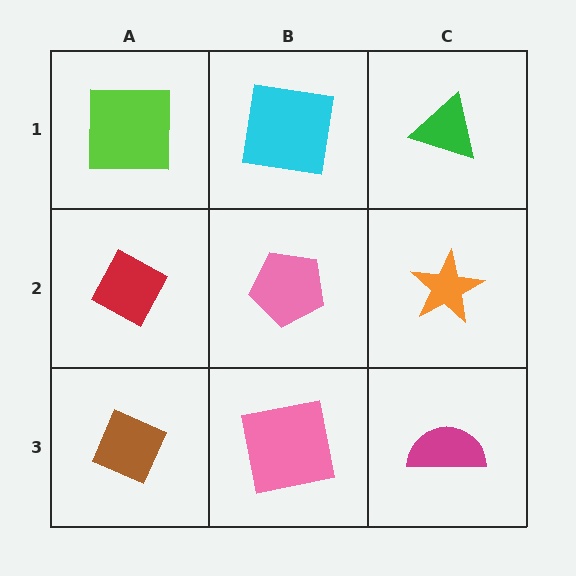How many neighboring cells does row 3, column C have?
2.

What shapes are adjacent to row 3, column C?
An orange star (row 2, column C), a pink square (row 3, column B).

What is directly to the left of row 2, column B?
A red diamond.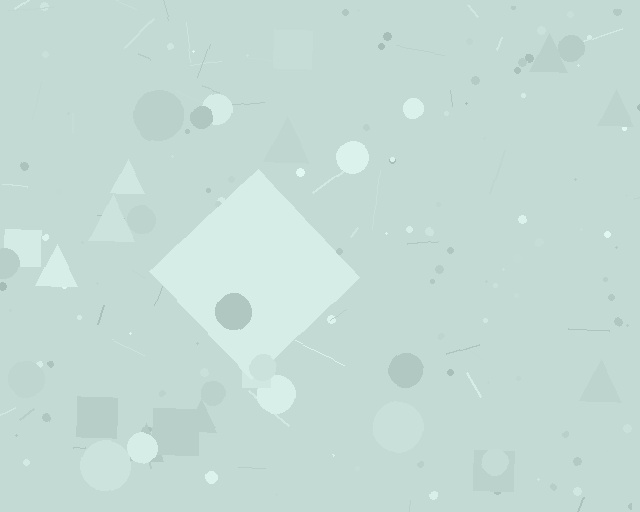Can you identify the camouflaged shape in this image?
The camouflaged shape is a diamond.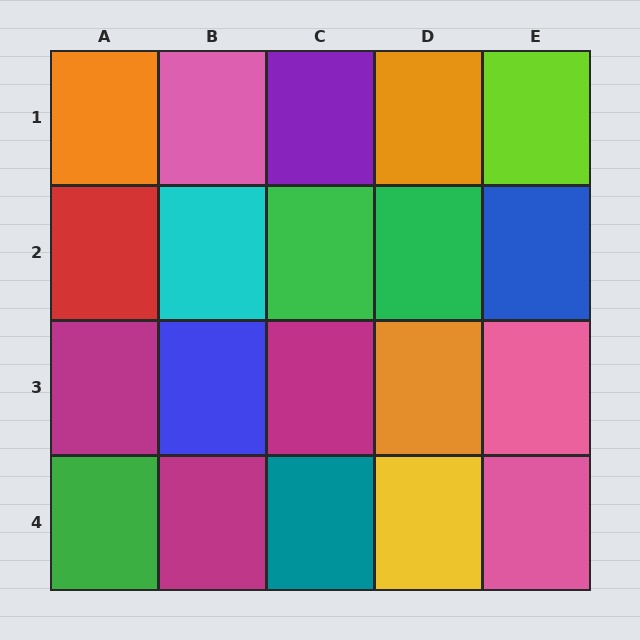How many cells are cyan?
1 cell is cyan.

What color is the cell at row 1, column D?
Orange.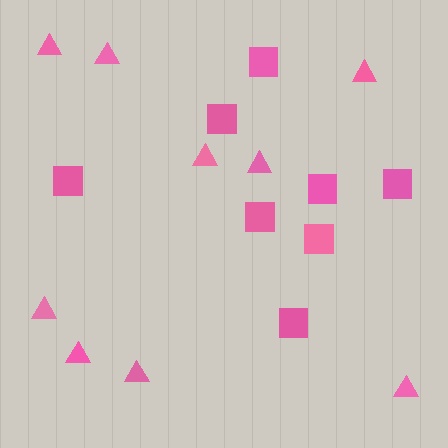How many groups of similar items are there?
There are 2 groups: one group of squares (8) and one group of triangles (9).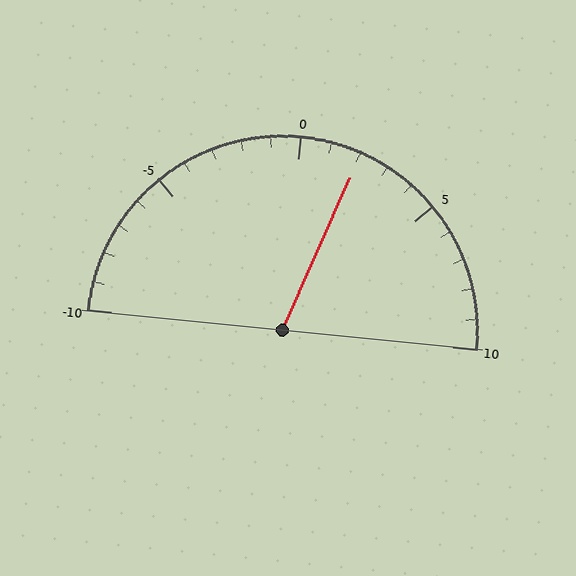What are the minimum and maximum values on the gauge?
The gauge ranges from -10 to 10.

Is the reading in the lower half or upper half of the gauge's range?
The reading is in the upper half of the range (-10 to 10).